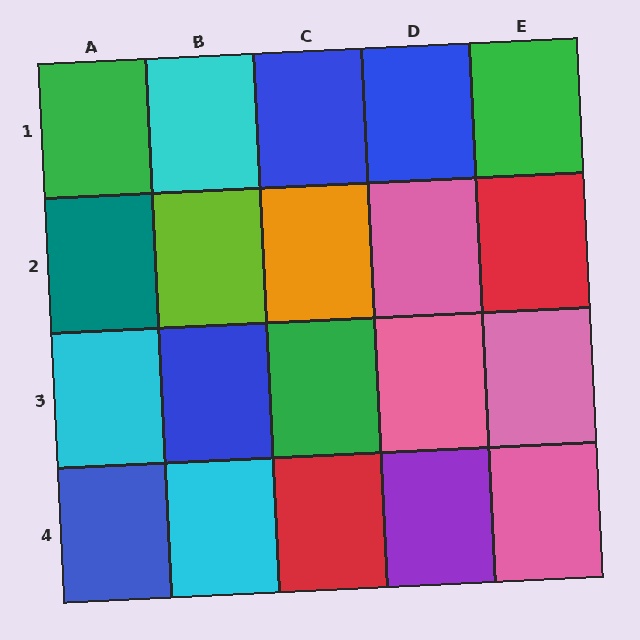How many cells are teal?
1 cell is teal.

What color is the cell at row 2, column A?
Teal.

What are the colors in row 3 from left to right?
Cyan, blue, green, pink, pink.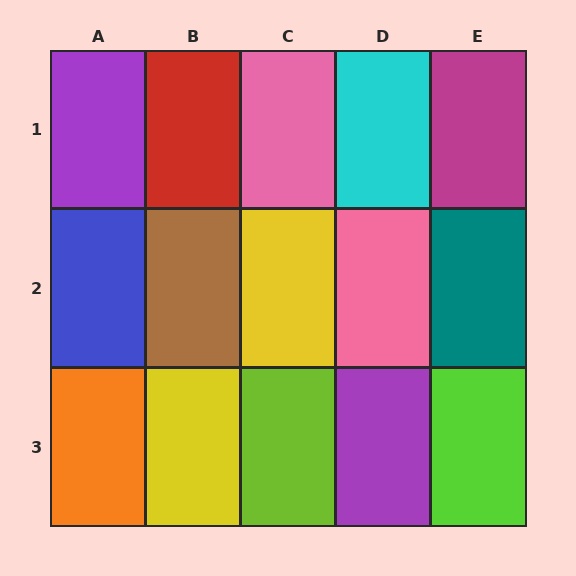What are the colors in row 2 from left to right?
Blue, brown, yellow, pink, teal.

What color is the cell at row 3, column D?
Purple.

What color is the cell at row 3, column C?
Lime.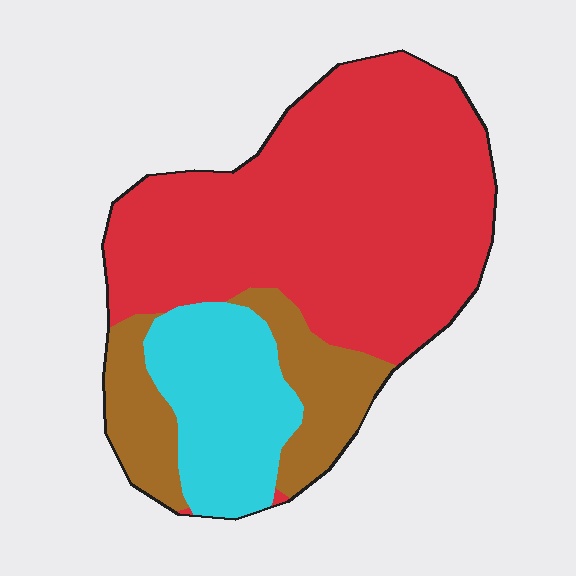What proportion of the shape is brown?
Brown covers 18% of the shape.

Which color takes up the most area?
Red, at roughly 60%.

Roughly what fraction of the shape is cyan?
Cyan takes up about one fifth (1/5) of the shape.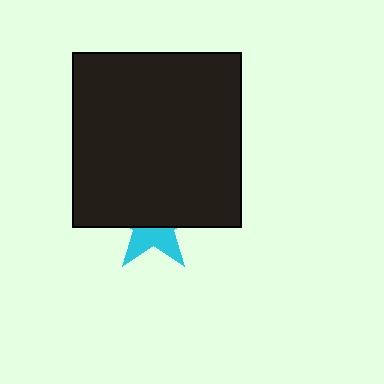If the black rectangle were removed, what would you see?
You would see the complete cyan star.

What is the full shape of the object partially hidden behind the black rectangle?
The partially hidden object is a cyan star.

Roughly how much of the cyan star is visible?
A small part of it is visible (roughly 41%).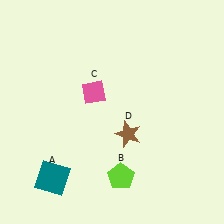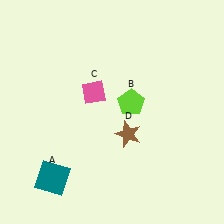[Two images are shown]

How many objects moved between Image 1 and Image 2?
1 object moved between the two images.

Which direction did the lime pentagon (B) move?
The lime pentagon (B) moved up.